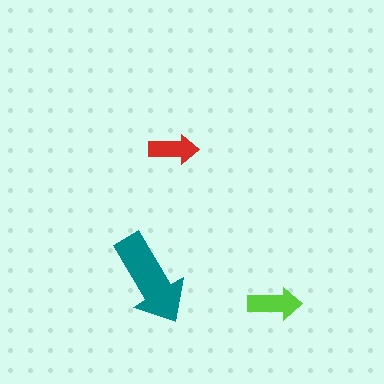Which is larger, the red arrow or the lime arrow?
The lime one.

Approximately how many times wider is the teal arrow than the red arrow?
About 2 times wider.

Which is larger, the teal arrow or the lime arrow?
The teal one.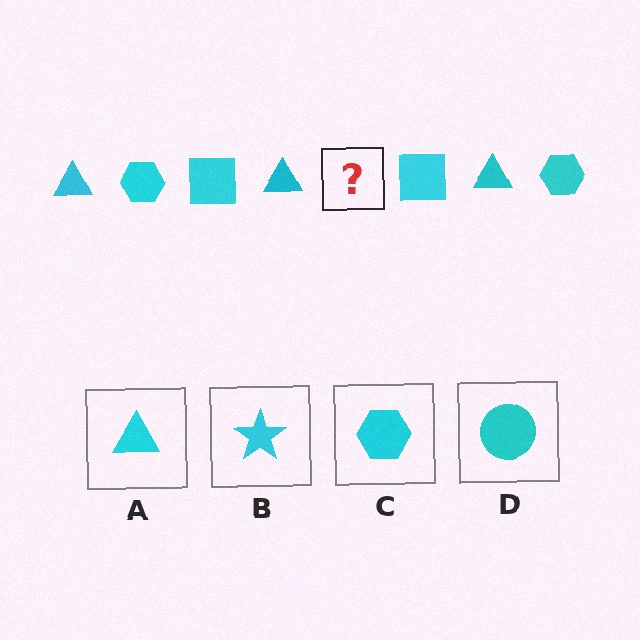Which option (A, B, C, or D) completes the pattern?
C.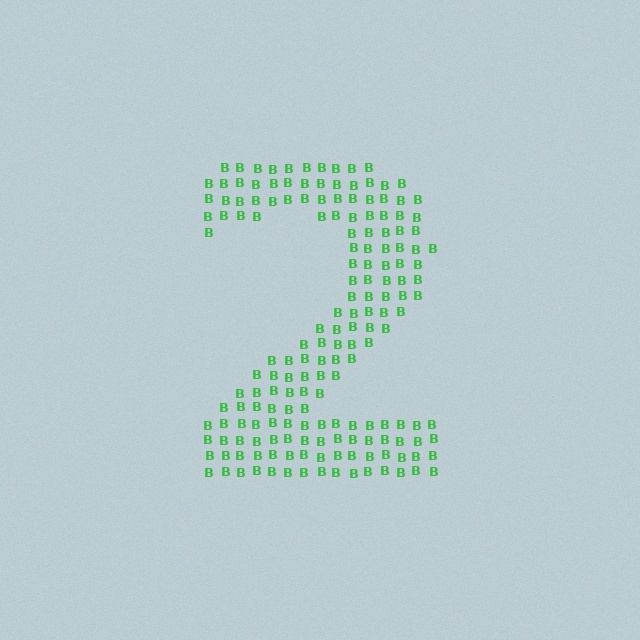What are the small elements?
The small elements are letter B's.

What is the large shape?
The large shape is the digit 2.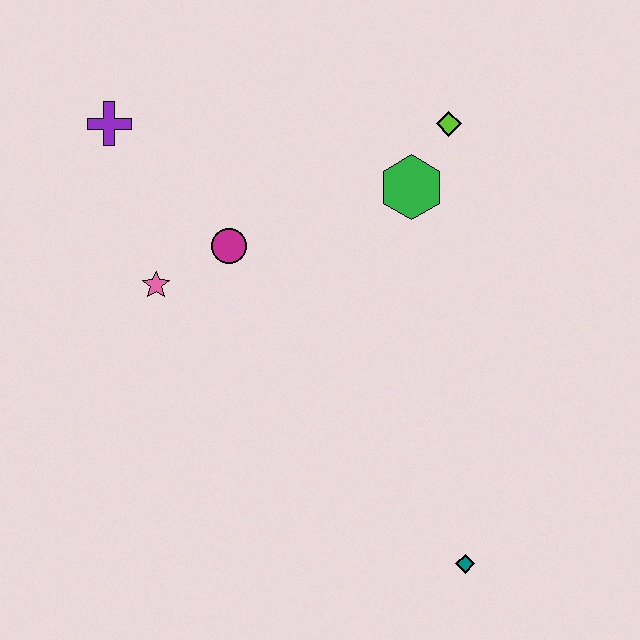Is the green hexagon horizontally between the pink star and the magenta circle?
No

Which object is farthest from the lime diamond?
The teal diamond is farthest from the lime diamond.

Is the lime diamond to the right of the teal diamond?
No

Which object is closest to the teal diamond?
The green hexagon is closest to the teal diamond.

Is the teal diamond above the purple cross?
No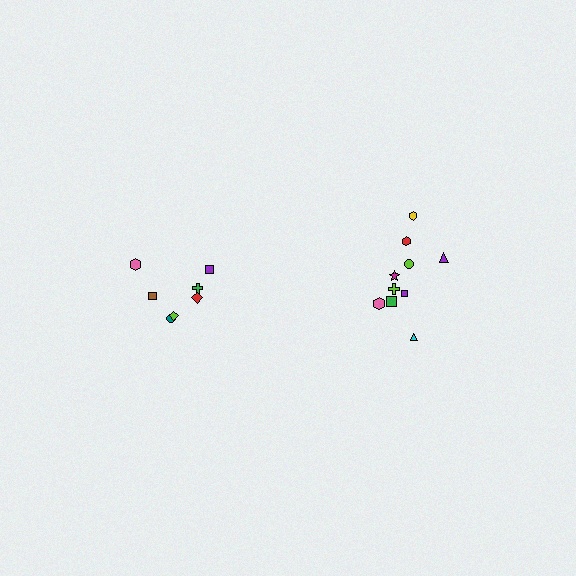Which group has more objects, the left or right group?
The right group.